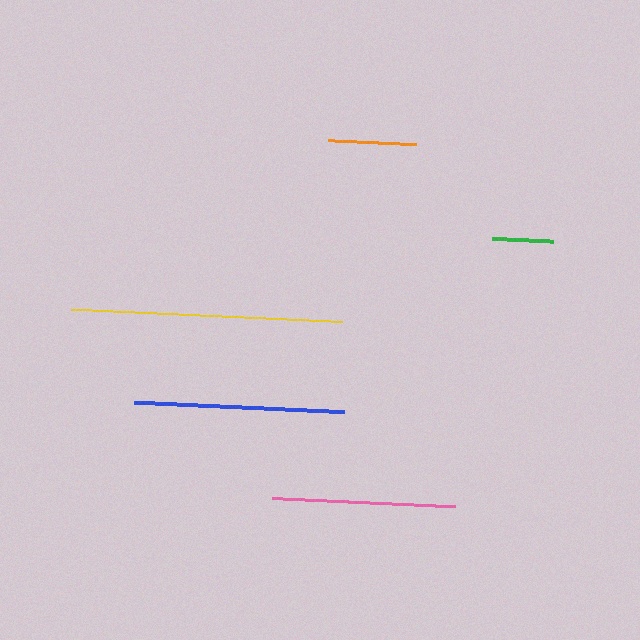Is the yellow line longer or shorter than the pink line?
The yellow line is longer than the pink line.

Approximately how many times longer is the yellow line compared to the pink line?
The yellow line is approximately 1.5 times the length of the pink line.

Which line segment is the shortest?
The green line is the shortest at approximately 60 pixels.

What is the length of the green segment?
The green segment is approximately 60 pixels long.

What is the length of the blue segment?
The blue segment is approximately 210 pixels long.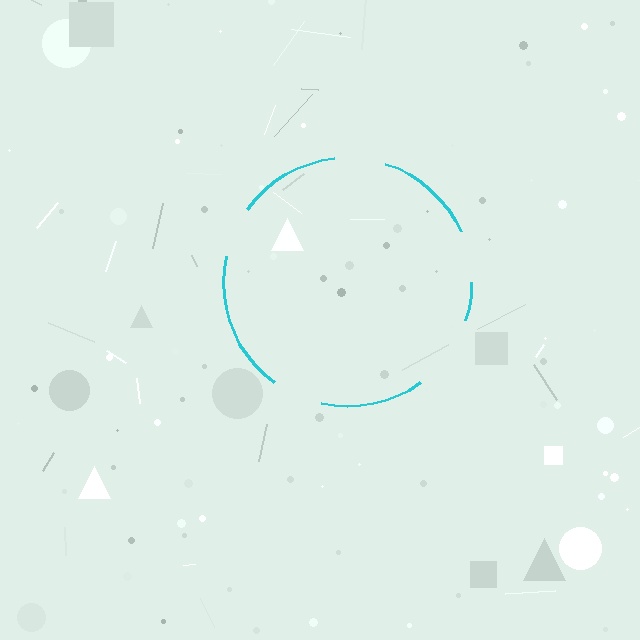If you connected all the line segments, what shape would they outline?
They would outline a circle.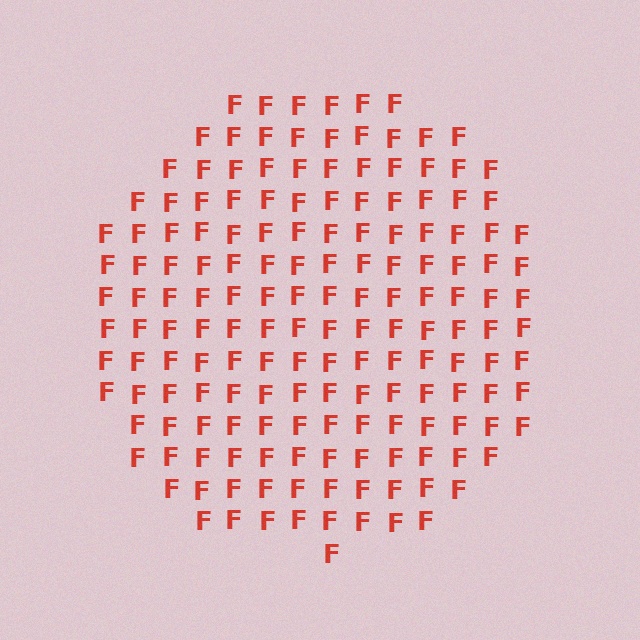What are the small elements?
The small elements are letter F's.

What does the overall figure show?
The overall figure shows a circle.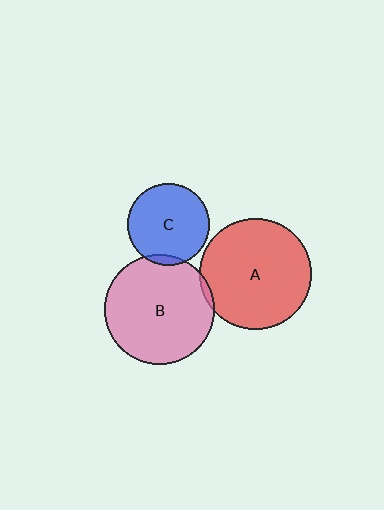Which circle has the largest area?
Circle A (red).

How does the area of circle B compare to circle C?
Approximately 1.8 times.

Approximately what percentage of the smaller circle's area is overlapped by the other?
Approximately 5%.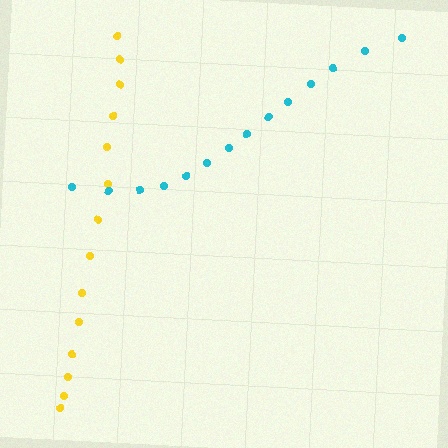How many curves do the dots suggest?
There are 2 distinct paths.